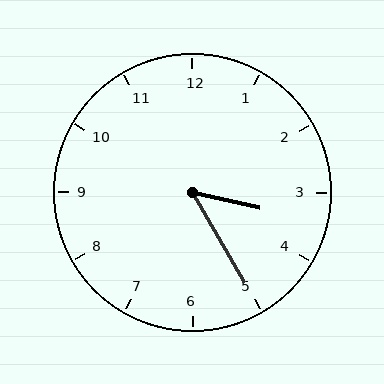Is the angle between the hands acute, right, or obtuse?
It is acute.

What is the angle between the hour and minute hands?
Approximately 48 degrees.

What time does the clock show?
3:25.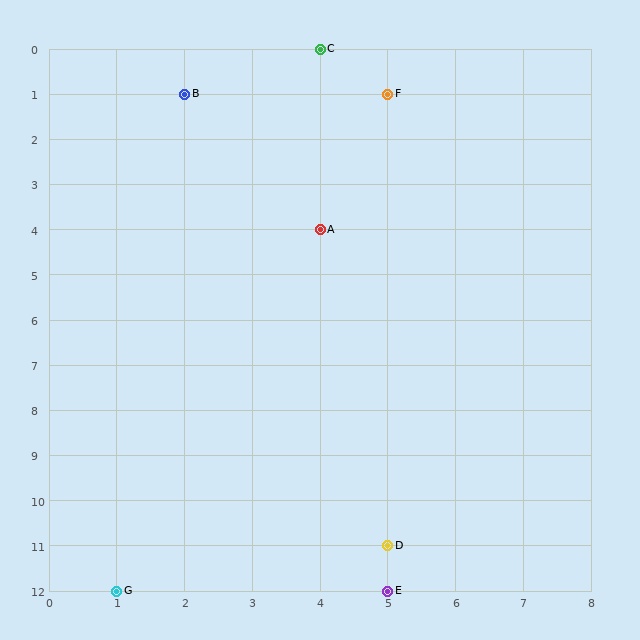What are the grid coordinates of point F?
Point F is at grid coordinates (5, 1).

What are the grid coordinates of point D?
Point D is at grid coordinates (5, 11).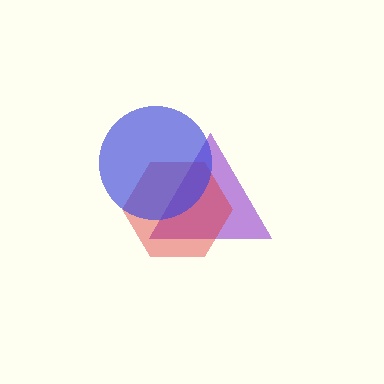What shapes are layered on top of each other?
The layered shapes are: a purple triangle, a red hexagon, a blue circle.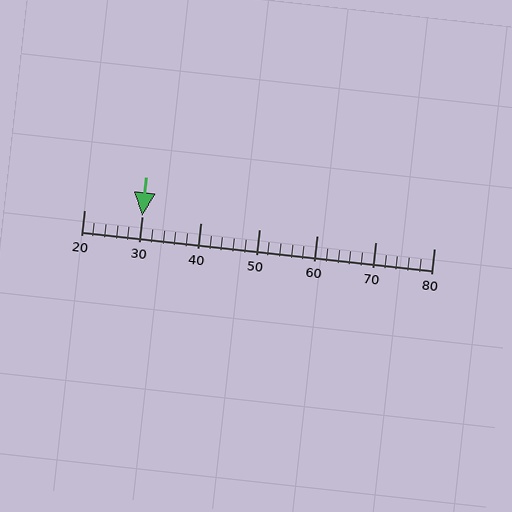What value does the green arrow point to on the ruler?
The green arrow points to approximately 30.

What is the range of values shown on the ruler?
The ruler shows values from 20 to 80.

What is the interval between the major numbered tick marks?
The major tick marks are spaced 10 units apart.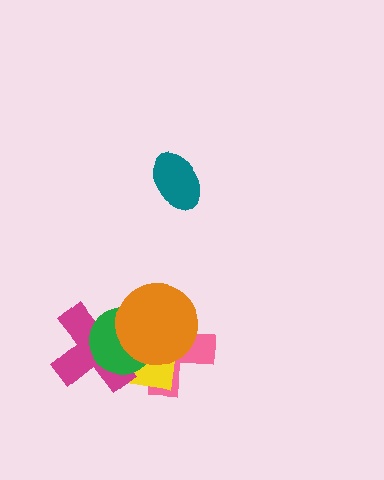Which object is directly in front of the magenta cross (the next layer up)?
The green circle is directly in front of the magenta cross.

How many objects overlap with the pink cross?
4 objects overlap with the pink cross.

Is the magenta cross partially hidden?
Yes, it is partially covered by another shape.